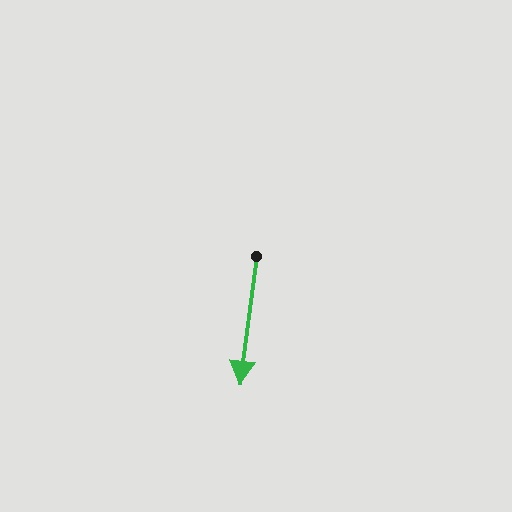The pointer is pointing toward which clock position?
Roughly 6 o'clock.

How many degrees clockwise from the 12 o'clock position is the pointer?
Approximately 187 degrees.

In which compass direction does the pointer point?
South.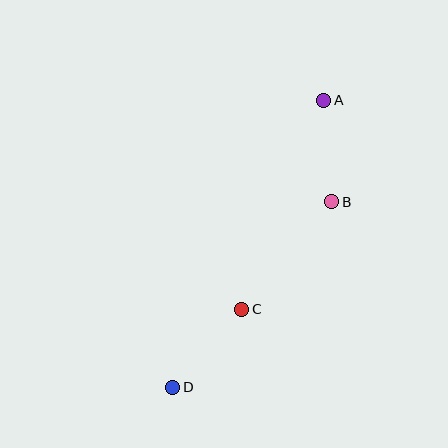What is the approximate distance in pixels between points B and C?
The distance between B and C is approximately 140 pixels.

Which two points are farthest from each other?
Points A and D are farthest from each other.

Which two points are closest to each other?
Points A and B are closest to each other.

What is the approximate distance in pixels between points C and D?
The distance between C and D is approximately 104 pixels.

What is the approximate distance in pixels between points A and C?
The distance between A and C is approximately 224 pixels.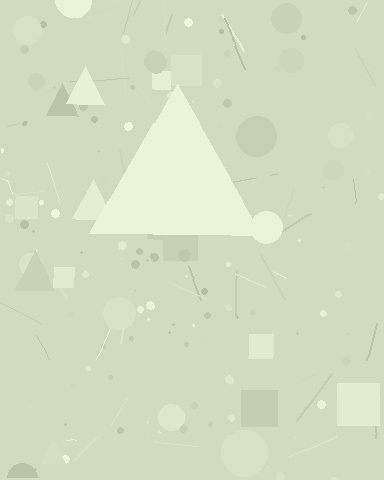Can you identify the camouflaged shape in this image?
The camouflaged shape is a triangle.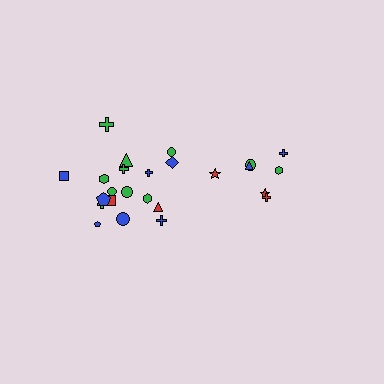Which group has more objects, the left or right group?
The left group.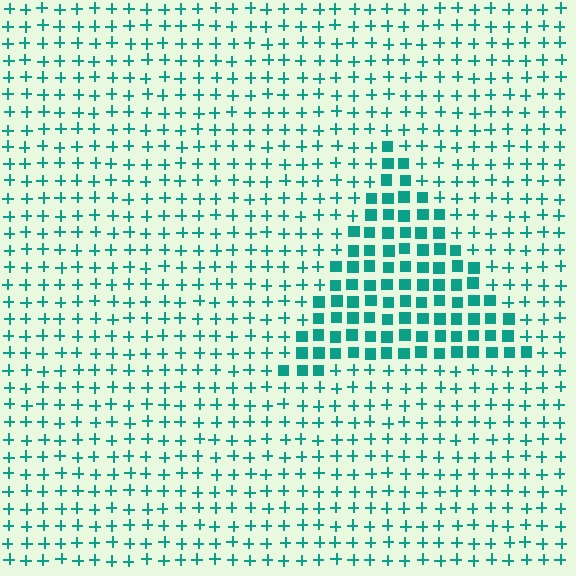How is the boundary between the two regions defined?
The boundary is defined by a change in element shape: squares inside vs. plus signs outside. All elements share the same color and spacing.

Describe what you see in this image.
The image is filled with small teal elements arranged in a uniform grid. A triangle-shaped region contains squares, while the surrounding area contains plus signs. The boundary is defined purely by the change in element shape.